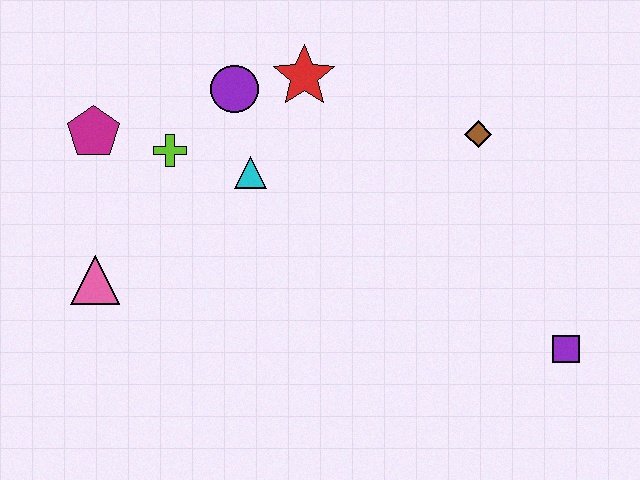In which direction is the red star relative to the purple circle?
The red star is to the right of the purple circle.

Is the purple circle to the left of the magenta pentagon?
No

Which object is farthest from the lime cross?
The purple square is farthest from the lime cross.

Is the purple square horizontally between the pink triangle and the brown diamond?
No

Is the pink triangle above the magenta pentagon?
No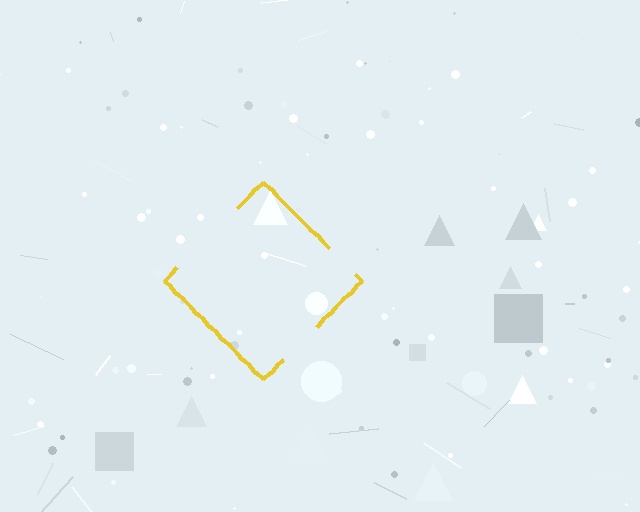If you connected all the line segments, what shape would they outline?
They would outline a diamond.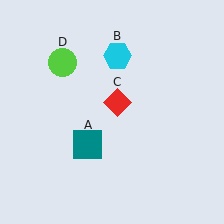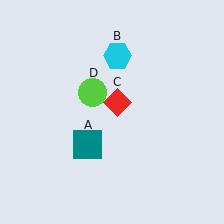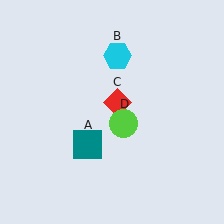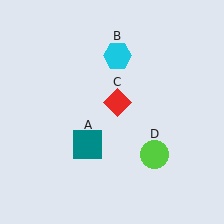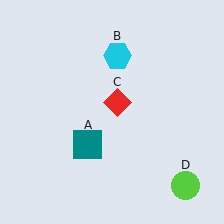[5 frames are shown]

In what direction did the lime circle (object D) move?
The lime circle (object D) moved down and to the right.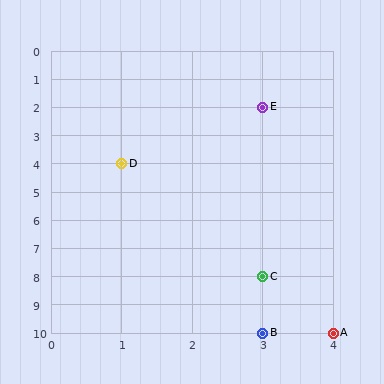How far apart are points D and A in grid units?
Points D and A are 3 columns and 6 rows apart (about 6.7 grid units diagonally).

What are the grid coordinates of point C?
Point C is at grid coordinates (3, 8).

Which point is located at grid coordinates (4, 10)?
Point A is at (4, 10).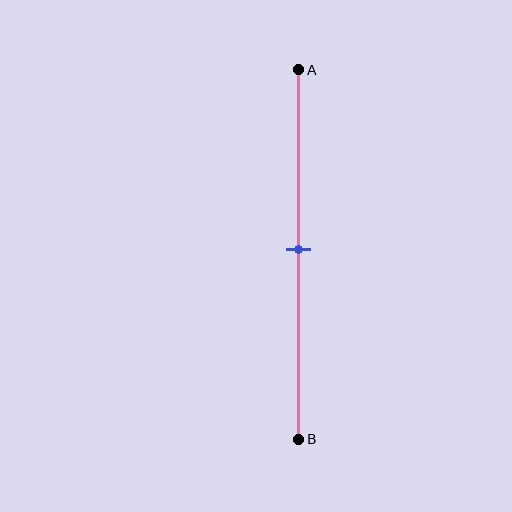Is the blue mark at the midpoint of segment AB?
Yes, the mark is approximately at the midpoint.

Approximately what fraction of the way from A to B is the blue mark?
The blue mark is approximately 50% of the way from A to B.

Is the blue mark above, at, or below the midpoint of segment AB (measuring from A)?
The blue mark is approximately at the midpoint of segment AB.